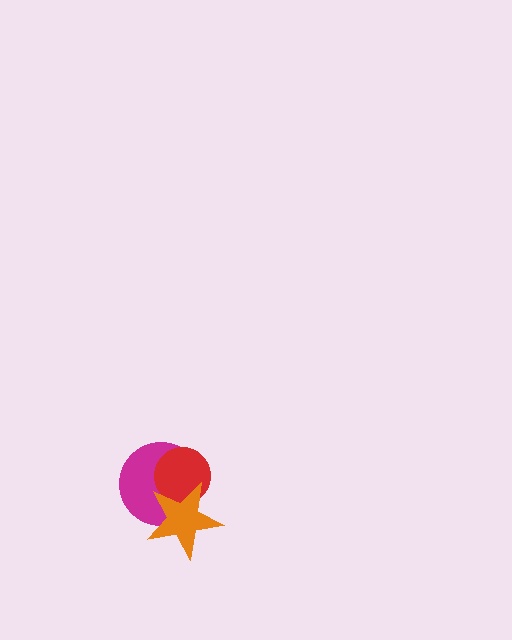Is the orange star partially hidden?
No, no other shape covers it.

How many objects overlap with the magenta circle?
2 objects overlap with the magenta circle.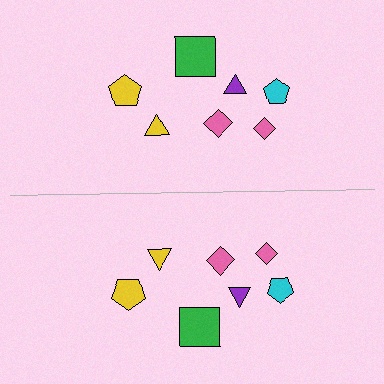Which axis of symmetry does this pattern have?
The pattern has a horizontal axis of symmetry running through the center of the image.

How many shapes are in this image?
There are 14 shapes in this image.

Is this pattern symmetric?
Yes, this pattern has bilateral (reflection) symmetry.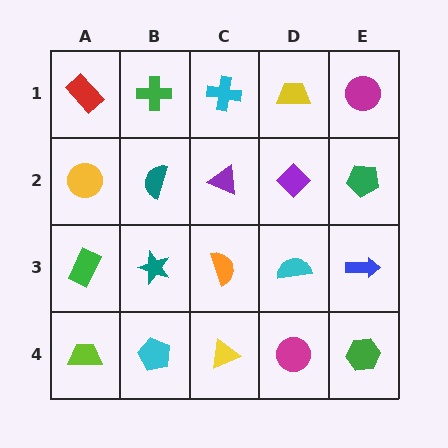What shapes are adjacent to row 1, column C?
A purple triangle (row 2, column C), a green cross (row 1, column B), a yellow trapezoid (row 1, column D).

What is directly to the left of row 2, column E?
A purple diamond.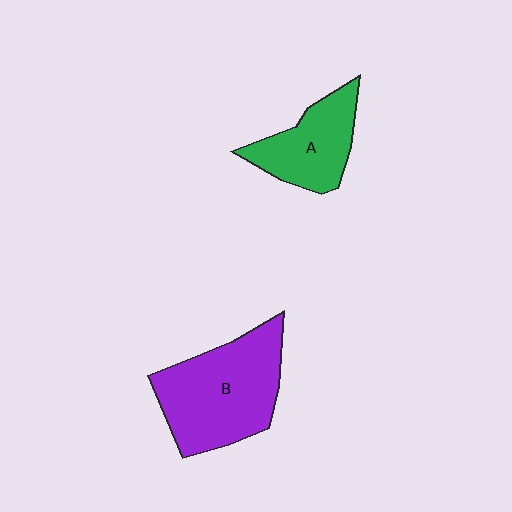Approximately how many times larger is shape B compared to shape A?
Approximately 1.6 times.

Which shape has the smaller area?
Shape A (green).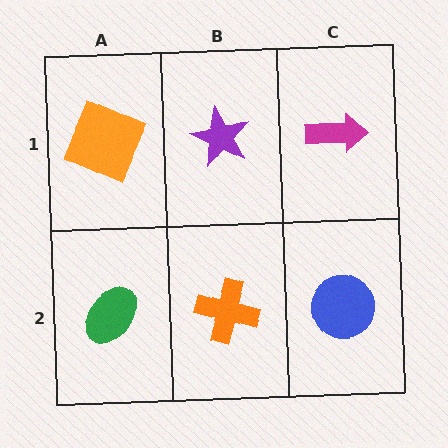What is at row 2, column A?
A green ellipse.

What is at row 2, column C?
A blue circle.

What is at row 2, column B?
An orange cross.